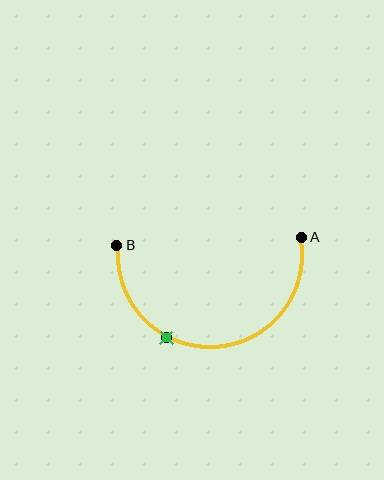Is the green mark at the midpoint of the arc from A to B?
No. The green mark lies on the arc but is closer to endpoint B. The arc midpoint would be at the point on the curve equidistant along the arc from both A and B.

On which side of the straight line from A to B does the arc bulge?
The arc bulges below the straight line connecting A and B.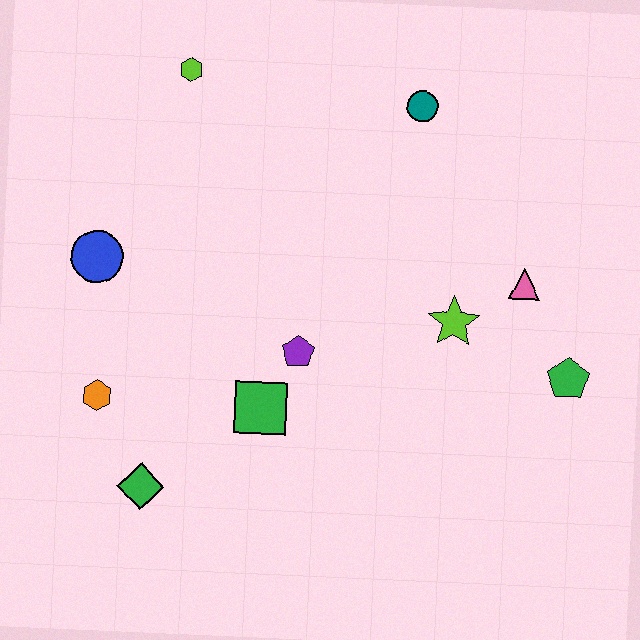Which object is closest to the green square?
The purple pentagon is closest to the green square.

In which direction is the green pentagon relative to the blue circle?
The green pentagon is to the right of the blue circle.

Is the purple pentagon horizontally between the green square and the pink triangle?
Yes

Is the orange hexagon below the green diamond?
No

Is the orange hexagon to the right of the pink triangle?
No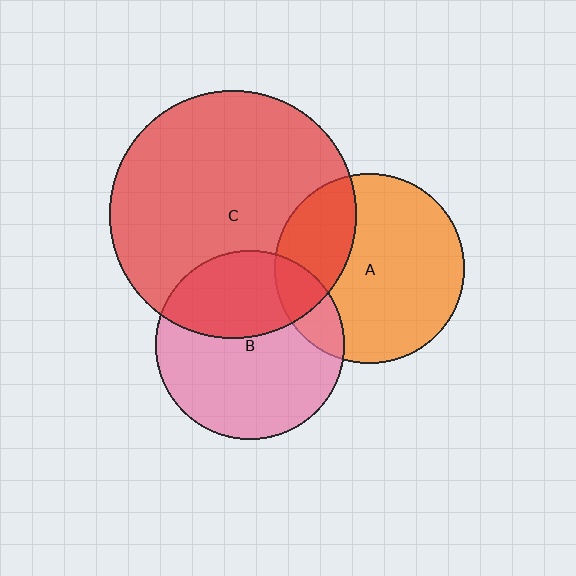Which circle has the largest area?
Circle C (red).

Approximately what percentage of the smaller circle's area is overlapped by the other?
Approximately 15%.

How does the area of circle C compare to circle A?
Approximately 1.7 times.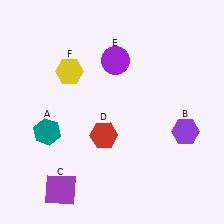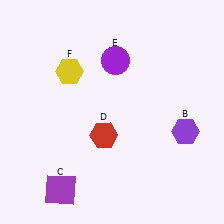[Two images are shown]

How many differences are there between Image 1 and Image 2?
There is 1 difference between the two images.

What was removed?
The teal hexagon (A) was removed in Image 2.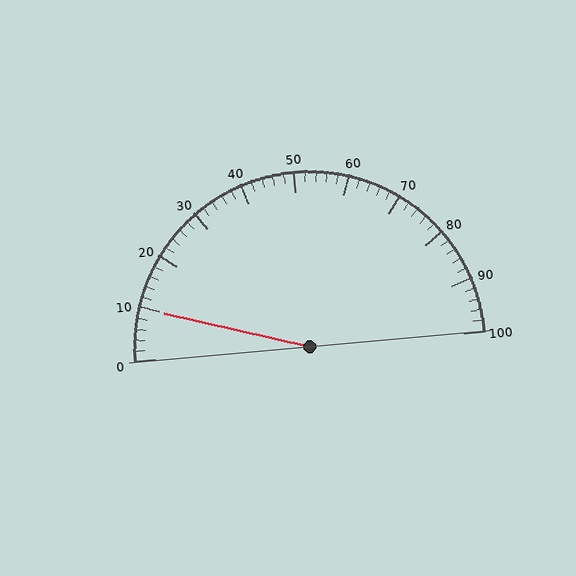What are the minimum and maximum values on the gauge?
The gauge ranges from 0 to 100.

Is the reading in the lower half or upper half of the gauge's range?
The reading is in the lower half of the range (0 to 100).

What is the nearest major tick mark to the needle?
The nearest major tick mark is 10.